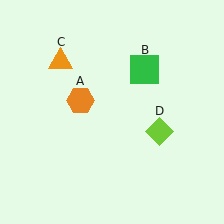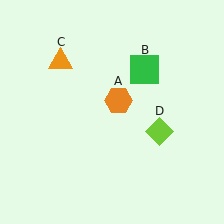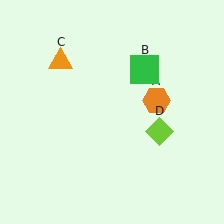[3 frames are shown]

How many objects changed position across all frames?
1 object changed position: orange hexagon (object A).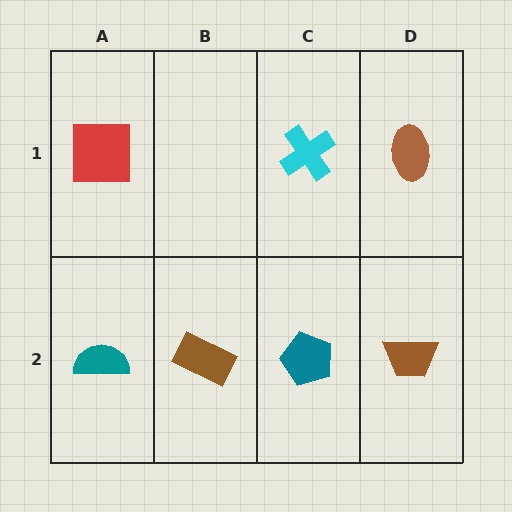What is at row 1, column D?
A brown ellipse.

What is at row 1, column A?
A red square.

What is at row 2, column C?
A teal pentagon.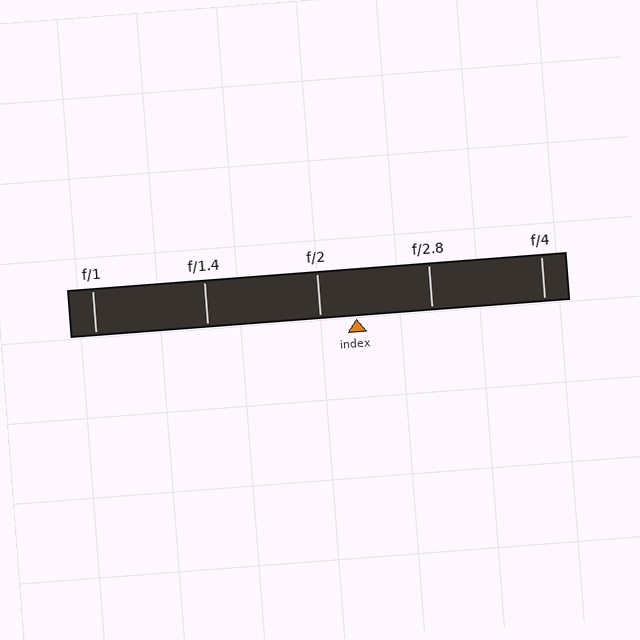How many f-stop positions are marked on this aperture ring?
There are 5 f-stop positions marked.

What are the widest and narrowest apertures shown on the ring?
The widest aperture shown is f/1 and the narrowest is f/4.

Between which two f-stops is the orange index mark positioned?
The index mark is between f/2 and f/2.8.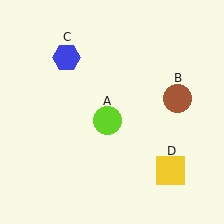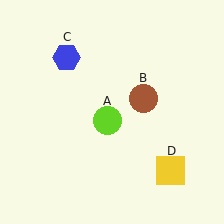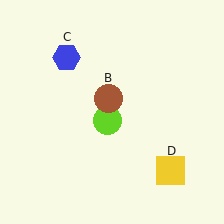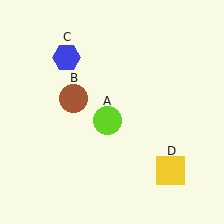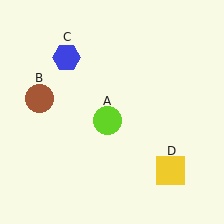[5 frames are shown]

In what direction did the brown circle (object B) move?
The brown circle (object B) moved left.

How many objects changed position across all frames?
1 object changed position: brown circle (object B).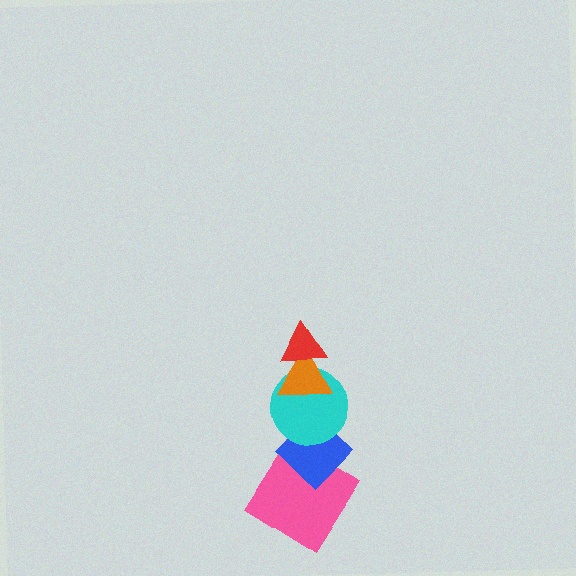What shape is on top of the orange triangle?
The red triangle is on top of the orange triangle.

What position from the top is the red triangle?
The red triangle is 1st from the top.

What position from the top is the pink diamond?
The pink diamond is 5th from the top.